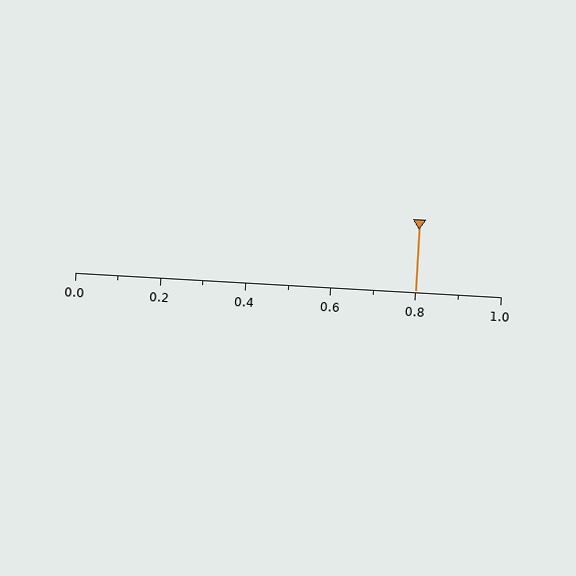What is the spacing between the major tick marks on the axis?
The major ticks are spaced 0.2 apart.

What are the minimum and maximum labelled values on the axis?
The axis runs from 0.0 to 1.0.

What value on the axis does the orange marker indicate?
The marker indicates approximately 0.8.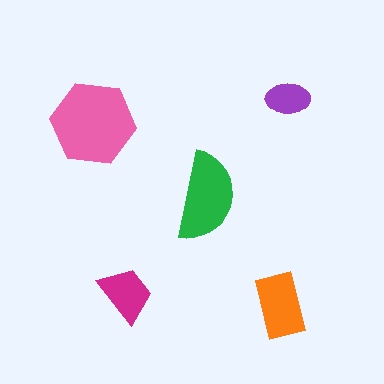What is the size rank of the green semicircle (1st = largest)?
2nd.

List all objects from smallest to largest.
The purple ellipse, the magenta trapezoid, the orange rectangle, the green semicircle, the pink hexagon.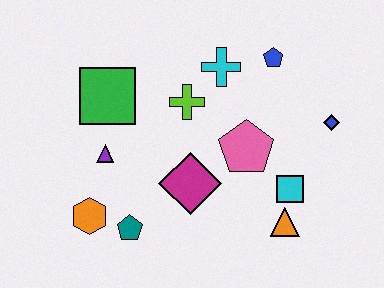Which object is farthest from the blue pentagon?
The orange hexagon is farthest from the blue pentagon.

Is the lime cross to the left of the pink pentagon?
Yes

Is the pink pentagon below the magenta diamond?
No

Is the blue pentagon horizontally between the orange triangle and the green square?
Yes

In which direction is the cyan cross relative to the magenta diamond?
The cyan cross is above the magenta diamond.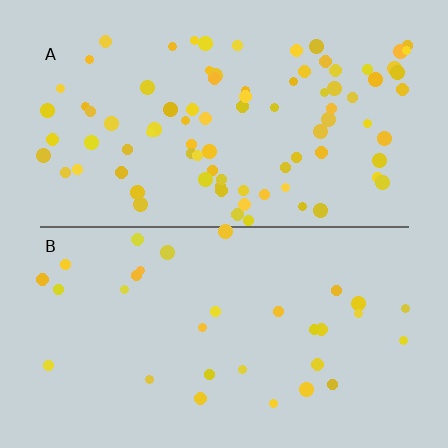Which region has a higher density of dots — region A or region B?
A (the top).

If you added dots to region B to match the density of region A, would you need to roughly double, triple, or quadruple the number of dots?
Approximately triple.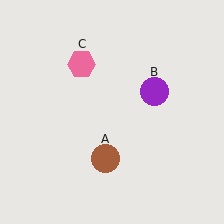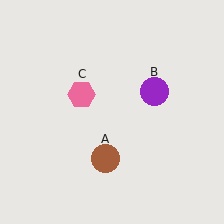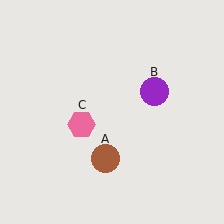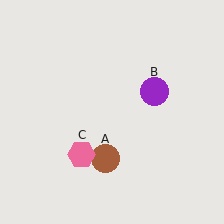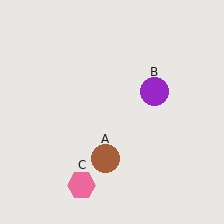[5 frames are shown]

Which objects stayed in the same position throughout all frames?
Brown circle (object A) and purple circle (object B) remained stationary.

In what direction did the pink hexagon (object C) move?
The pink hexagon (object C) moved down.